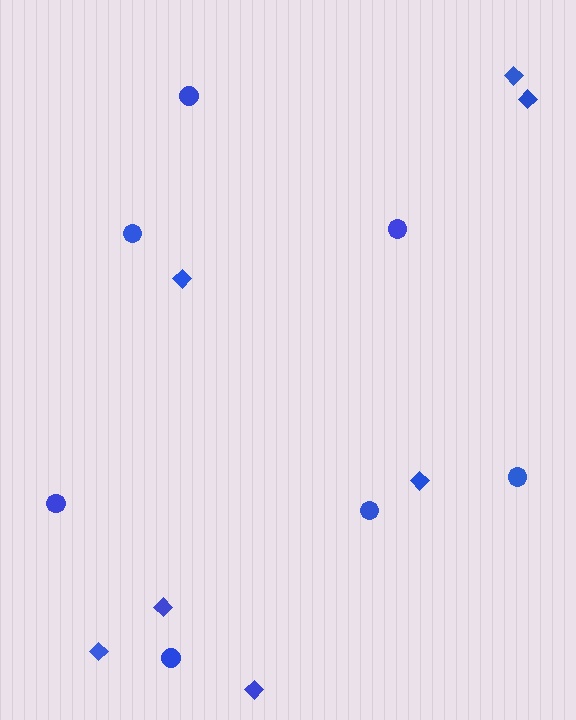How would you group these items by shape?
There are 2 groups: one group of diamonds (7) and one group of circles (7).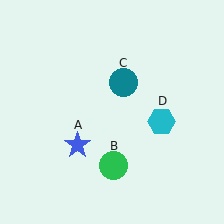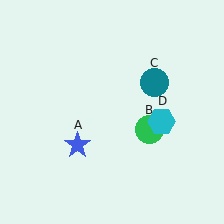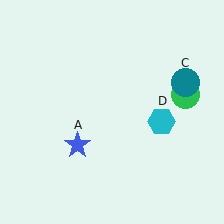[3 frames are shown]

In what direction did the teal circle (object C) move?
The teal circle (object C) moved right.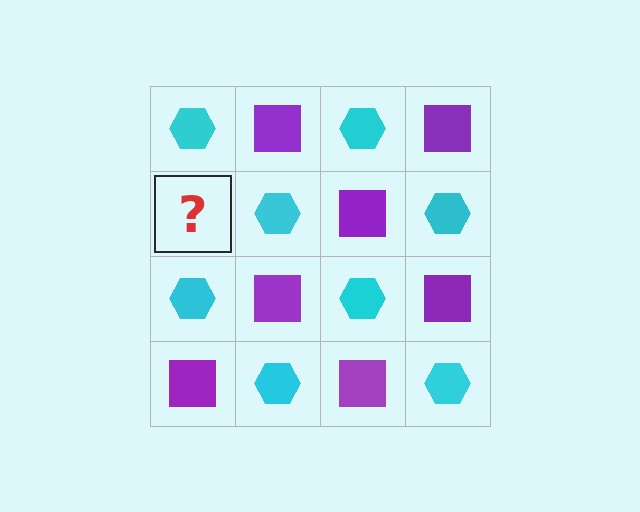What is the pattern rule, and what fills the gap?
The rule is that it alternates cyan hexagon and purple square in a checkerboard pattern. The gap should be filled with a purple square.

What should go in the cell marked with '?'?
The missing cell should contain a purple square.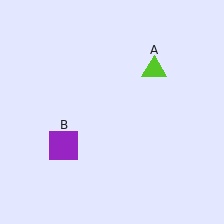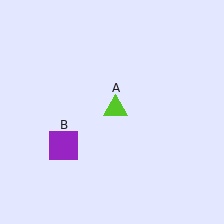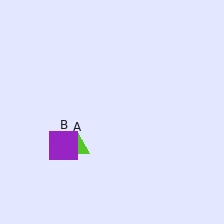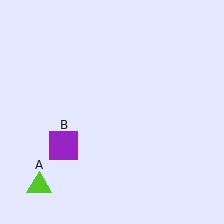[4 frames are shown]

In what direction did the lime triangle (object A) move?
The lime triangle (object A) moved down and to the left.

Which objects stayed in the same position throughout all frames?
Purple square (object B) remained stationary.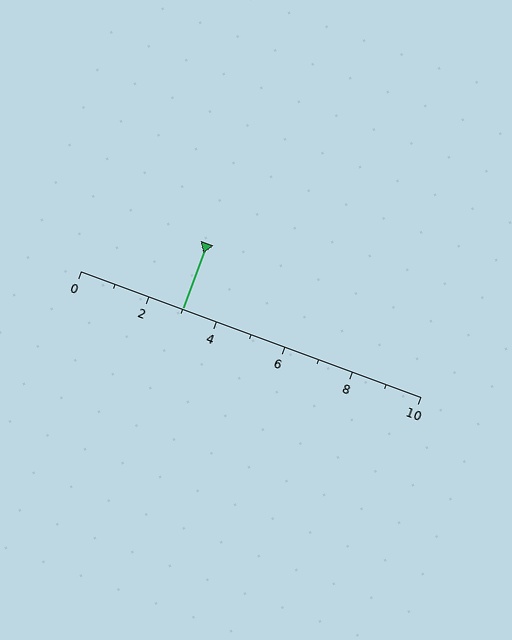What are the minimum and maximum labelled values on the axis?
The axis runs from 0 to 10.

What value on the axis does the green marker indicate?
The marker indicates approximately 3.